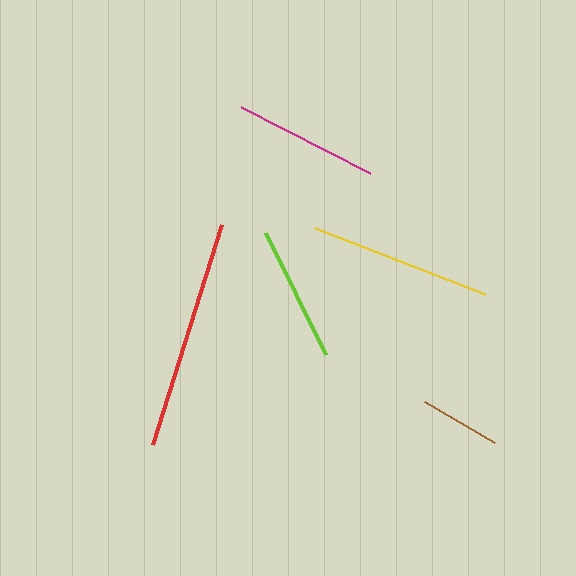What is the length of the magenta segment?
The magenta segment is approximately 145 pixels long.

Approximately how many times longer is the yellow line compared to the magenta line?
The yellow line is approximately 1.3 times the length of the magenta line.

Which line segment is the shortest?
The brown line is the shortest at approximately 81 pixels.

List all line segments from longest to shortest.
From longest to shortest: red, yellow, magenta, lime, brown.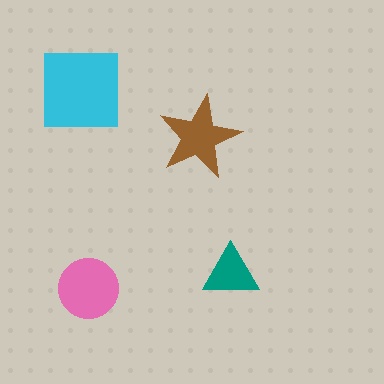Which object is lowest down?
The pink circle is bottommost.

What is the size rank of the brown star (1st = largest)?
3rd.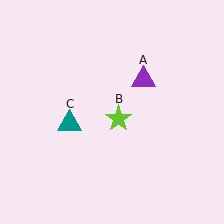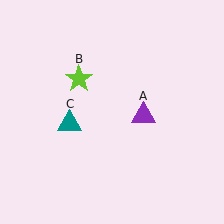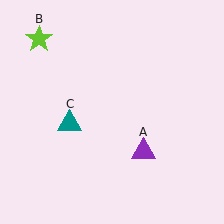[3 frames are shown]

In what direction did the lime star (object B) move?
The lime star (object B) moved up and to the left.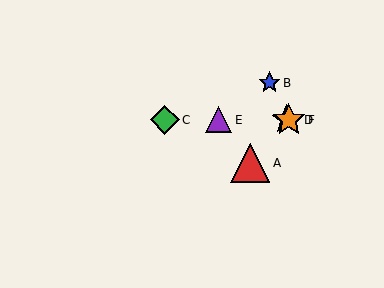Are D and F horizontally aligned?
Yes, both are at y≈120.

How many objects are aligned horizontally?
4 objects (C, D, E, F) are aligned horizontally.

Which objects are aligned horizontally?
Objects C, D, E, F are aligned horizontally.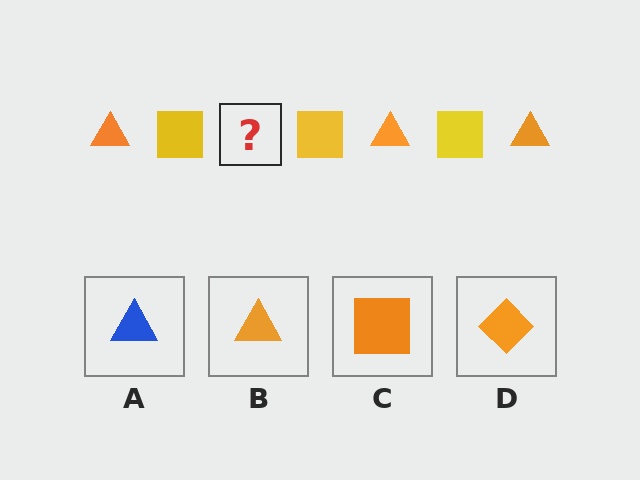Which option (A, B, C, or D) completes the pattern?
B.